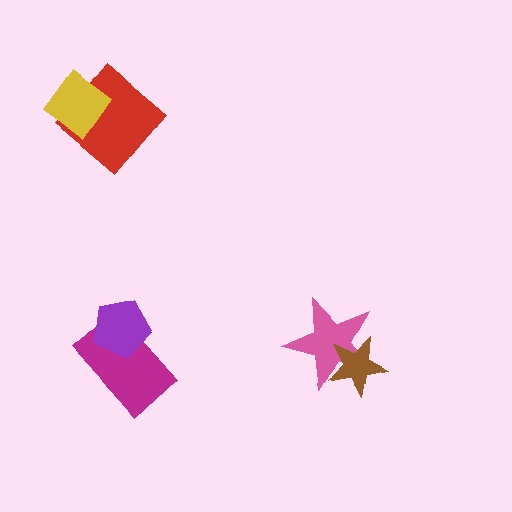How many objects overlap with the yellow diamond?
1 object overlaps with the yellow diamond.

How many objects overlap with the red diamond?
1 object overlaps with the red diamond.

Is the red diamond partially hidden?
Yes, it is partially covered by another shape.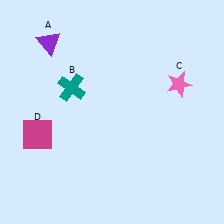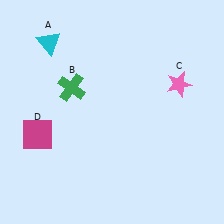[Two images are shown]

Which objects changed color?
A changed from purple to cyan. B changed from teal to green.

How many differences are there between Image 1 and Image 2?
There are 2 differences between the two images.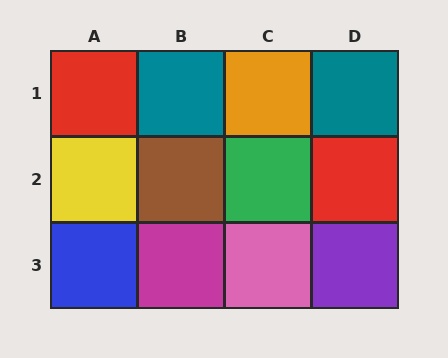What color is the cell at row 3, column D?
Purple.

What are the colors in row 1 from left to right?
Red, teal, orange, teal.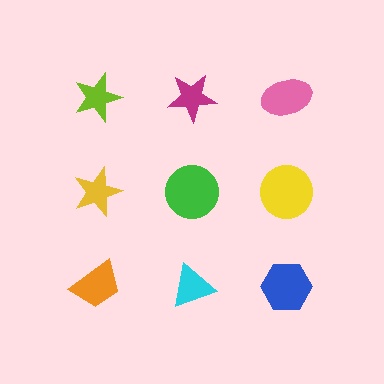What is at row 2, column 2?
A green circle.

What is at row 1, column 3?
A pink ellipse.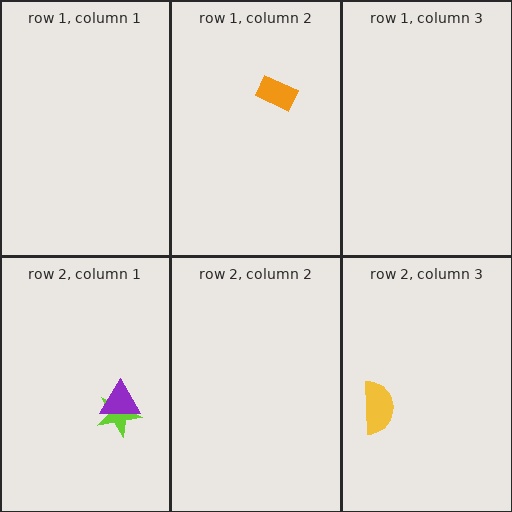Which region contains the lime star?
The row 2, column 1 region.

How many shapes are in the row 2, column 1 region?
2.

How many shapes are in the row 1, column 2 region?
1.